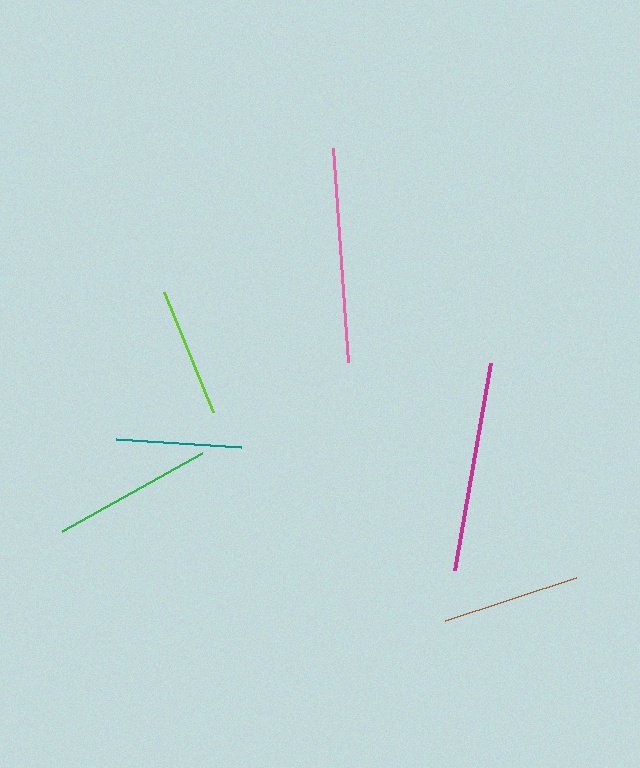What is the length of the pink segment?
The pink segment is approximately 215 pixels long.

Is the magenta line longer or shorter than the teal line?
The magenta line is longer than the teal line.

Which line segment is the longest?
The pink line is the longest at approximately 215 pixels.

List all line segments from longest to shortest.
From longest to shortest: pink, magenta, green, brown, lime, teal.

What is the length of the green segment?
The green segment is approximately 160 pixels long.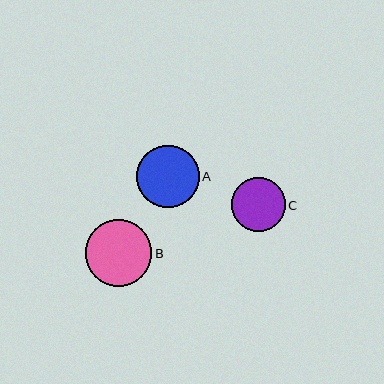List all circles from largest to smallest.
From largest to smallest: B, A, C.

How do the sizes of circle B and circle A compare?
Circle B and circle A are approximately the same size.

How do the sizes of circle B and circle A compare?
Circle B and circle A are approximately the same size.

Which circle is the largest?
Circle B is the largest with a size of approximately 66 pixels.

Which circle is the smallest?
Circle C is the smallest with a size of approximately 54 pixels.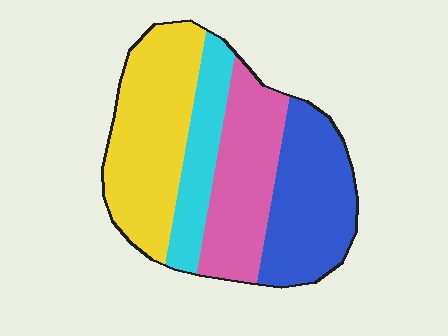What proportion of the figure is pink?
Pink takes up between a sixth and a third of the figure.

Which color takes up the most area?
Yellow, at roughly 35%.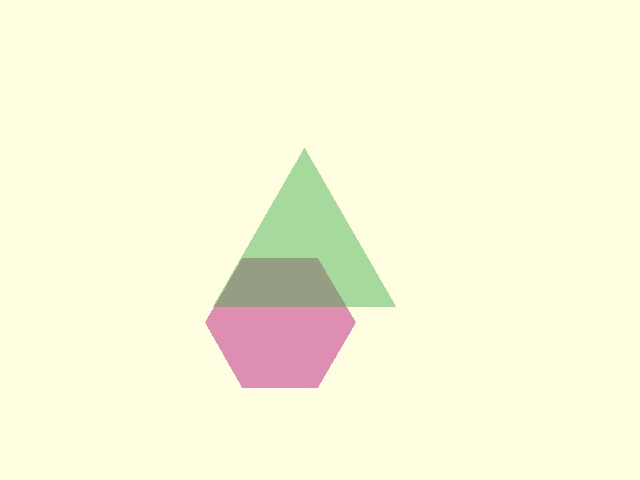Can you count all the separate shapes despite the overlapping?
Yes, there are 2 separate shapes.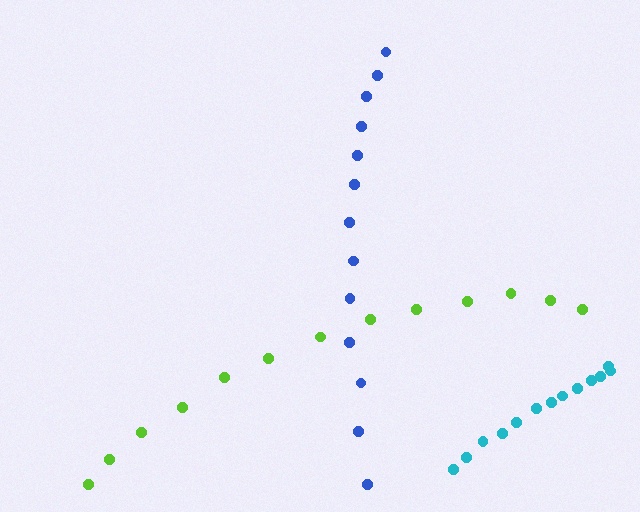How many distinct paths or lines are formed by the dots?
There are 3 distinct paths.